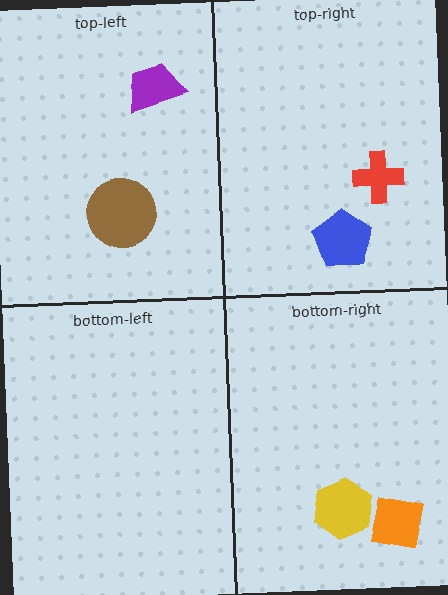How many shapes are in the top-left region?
2.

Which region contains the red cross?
The top-right region.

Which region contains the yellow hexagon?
The bottom-right region.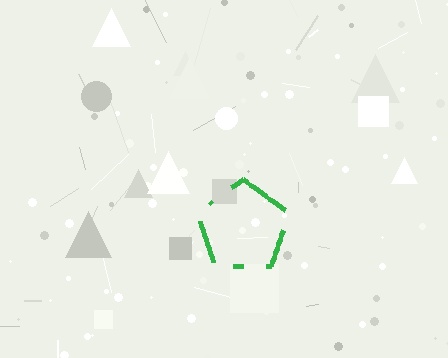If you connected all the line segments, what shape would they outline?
They would outline a pentagon.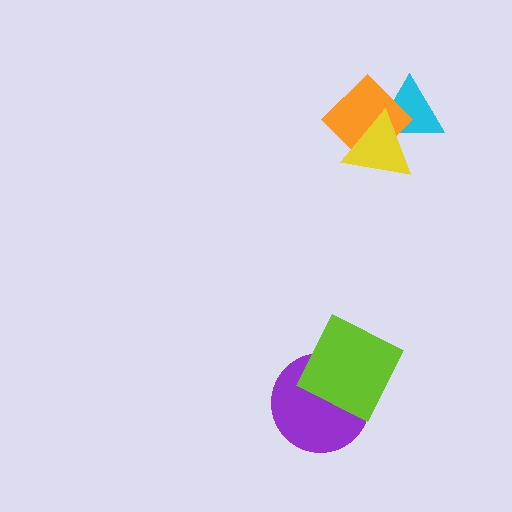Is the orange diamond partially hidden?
Yes, it is partially covered by another shape.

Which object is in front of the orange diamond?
The yellow triangle is in front of the orange diamond.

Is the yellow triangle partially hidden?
No, no other shape covers it.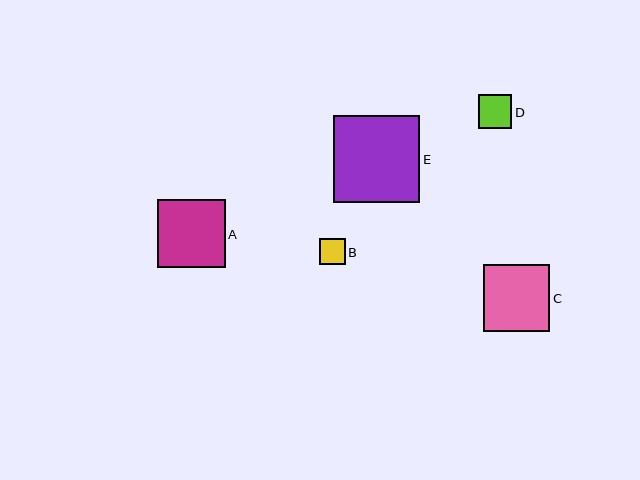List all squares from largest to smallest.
From largest to smallest: E, A, C, D, B.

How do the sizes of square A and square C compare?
Square A and square C are approximately the same size.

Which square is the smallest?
Square B is the smallest with a size of approximately 26 pixels.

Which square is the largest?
Square E is the largest with a size of approximately 87 pixels.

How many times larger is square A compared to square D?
Square A is approximately 2.0 times the size of square D.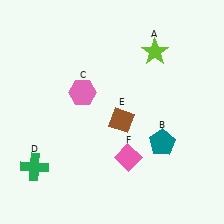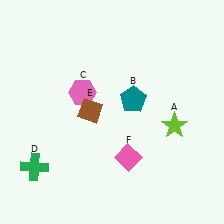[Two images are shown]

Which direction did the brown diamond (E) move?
The brown diamond (E) moved left.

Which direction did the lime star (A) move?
The lime star (A) moved down.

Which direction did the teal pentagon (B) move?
The teal pentagon (B) moved up.